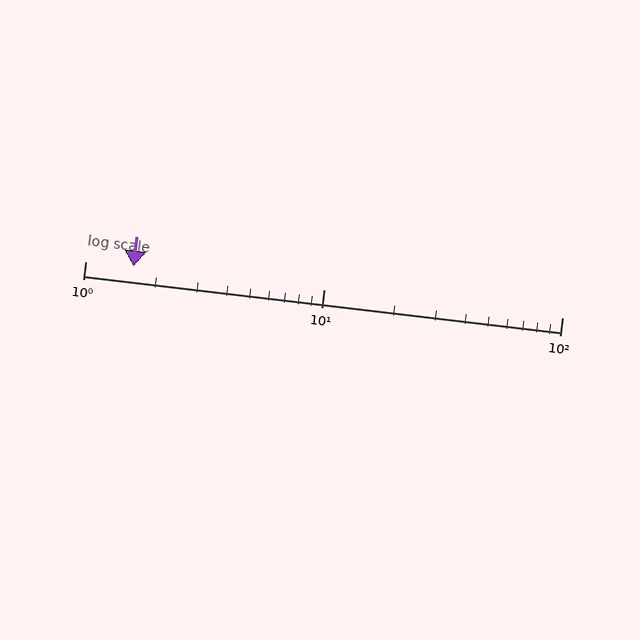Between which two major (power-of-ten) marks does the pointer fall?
The pointer is between 1 and 10.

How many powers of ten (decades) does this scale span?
The scale spans 2 decades, from 1 to 100.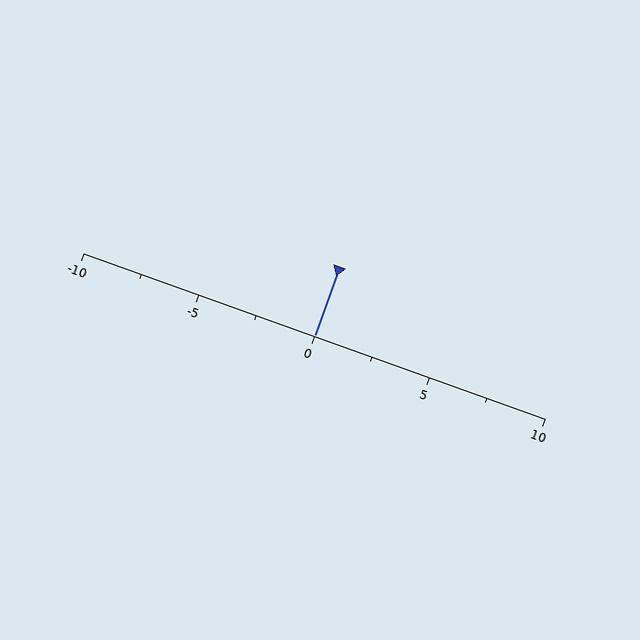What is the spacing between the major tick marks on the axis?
The major ticks are spaced 5 apart.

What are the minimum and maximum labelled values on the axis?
The axis runs from -10 to 10.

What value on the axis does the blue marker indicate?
The marker indicates approximately 0.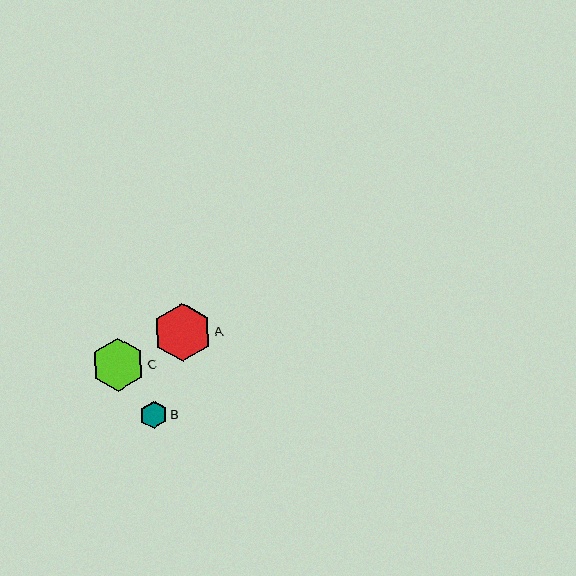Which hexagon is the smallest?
Hexagon B is the smallest with a size of approximately 27 pixels.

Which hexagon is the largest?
Hexagon A is the largest with a size of approximately 58 pixels.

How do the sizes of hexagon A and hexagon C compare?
Hexagon A and hexagon C are approximately the same size.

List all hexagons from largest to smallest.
From largest to smallest: A, C, B.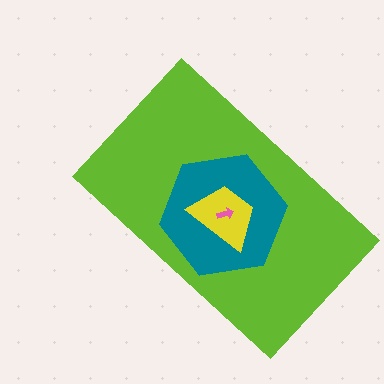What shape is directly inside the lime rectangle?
The teal hexagon.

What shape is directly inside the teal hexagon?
The yellow trapezoid.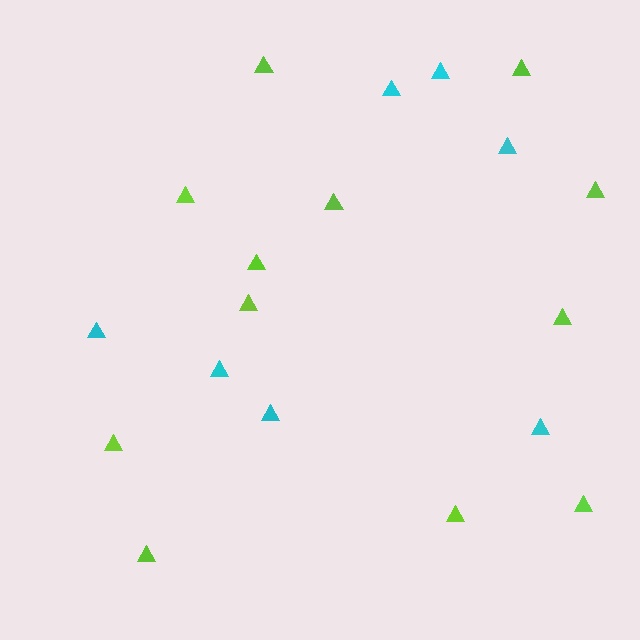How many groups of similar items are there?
There are 2 groups: one group of lime triangles (12) and one group of cyan triangles (7).